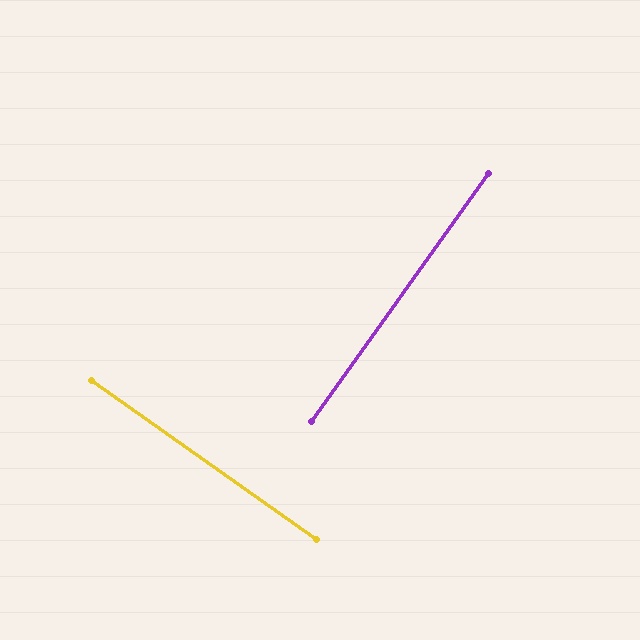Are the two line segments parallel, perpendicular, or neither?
Perpendicular — they meet at approximately 90°.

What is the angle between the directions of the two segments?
Approximately 90 degrees.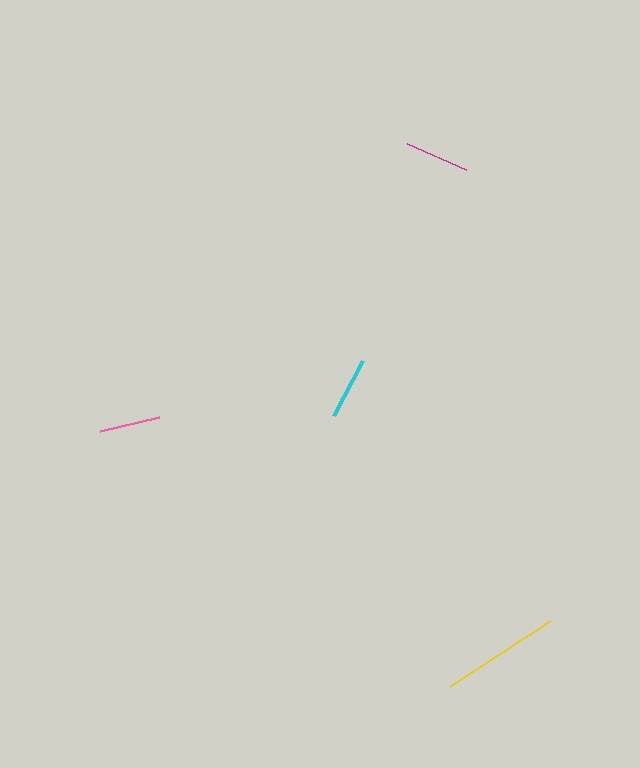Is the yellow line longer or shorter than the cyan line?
The yellow line is longer than the cyan line.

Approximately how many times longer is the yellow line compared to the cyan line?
The yellow line is approximately 1.9 times the length of the cyan line.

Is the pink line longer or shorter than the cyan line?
The cyan line is longer than the pink line.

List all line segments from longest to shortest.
From longest to shortest: yellow, magenta, cyan, pink.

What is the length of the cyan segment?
The cyan segment is approximately 62 pixels long.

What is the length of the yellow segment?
The yellow segment is approximately 120 pixels long.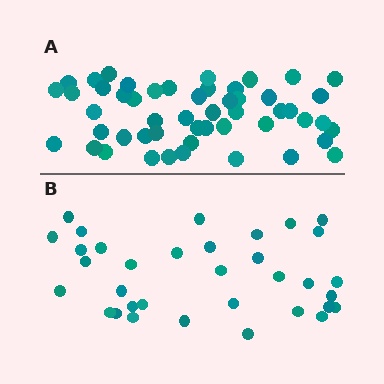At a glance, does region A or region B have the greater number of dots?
Region A (the top region) has more dots.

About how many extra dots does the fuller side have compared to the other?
Region A has approximately 15 more dots than region B.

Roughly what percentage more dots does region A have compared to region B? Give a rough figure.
About 50% more.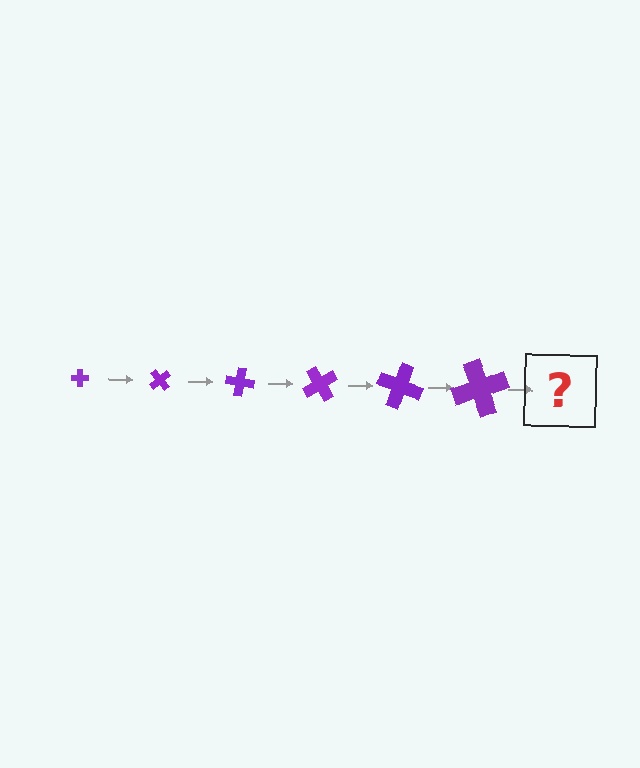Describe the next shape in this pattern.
It should be a cross, larger than the previous one and rotated 300 degrees from the start.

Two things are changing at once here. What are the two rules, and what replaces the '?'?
The two rules are that the cross grows larger each step and it rotates 50 degrees each step. The '?' should be a cross, larger than the previous one and rotated 300 degrees from the start.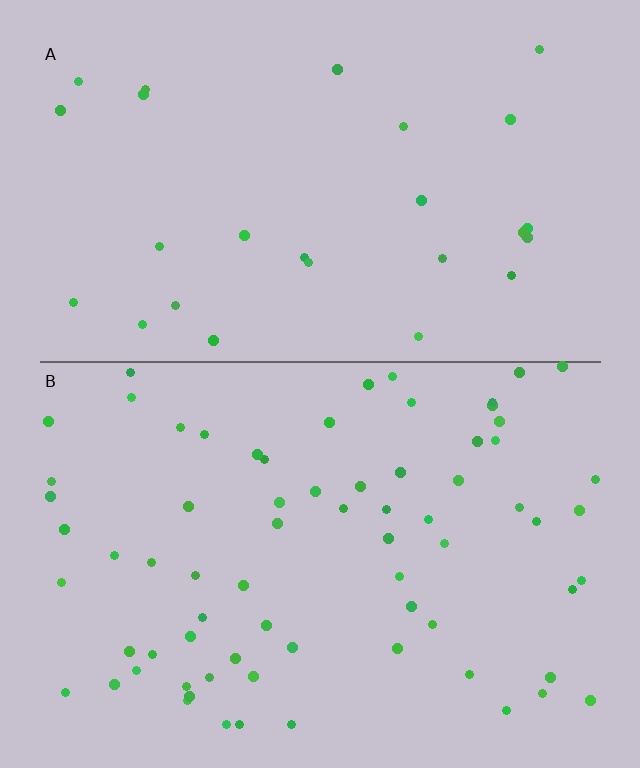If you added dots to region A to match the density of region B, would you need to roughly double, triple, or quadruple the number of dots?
Approximately triple.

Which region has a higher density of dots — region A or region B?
B (the bottom).